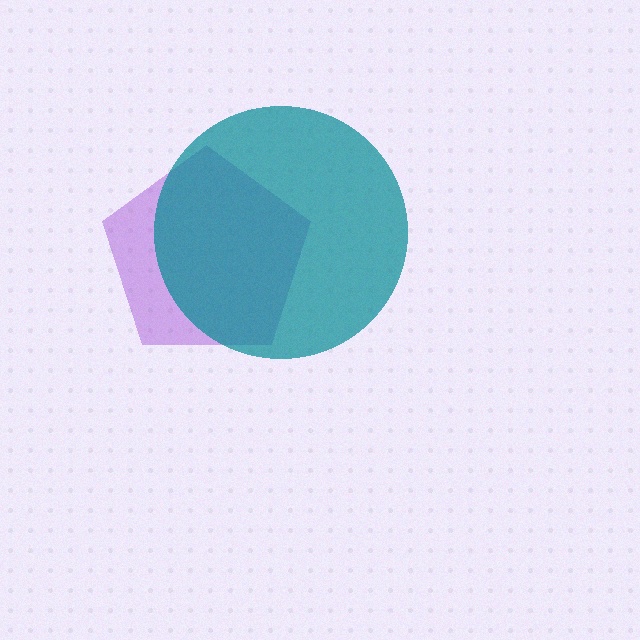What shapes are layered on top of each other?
The layered shapes are: a purple pentagon, a teal circle.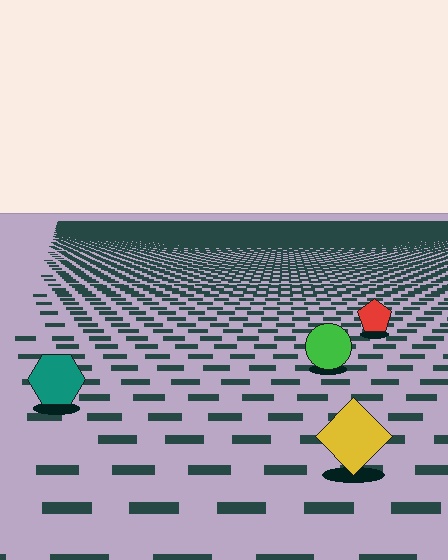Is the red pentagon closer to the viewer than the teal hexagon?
No. The teal hexagon is closer — you can tell from the texture gradient: the ground texture is coarser near it.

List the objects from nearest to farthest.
From nearest to farthest: the yellow diamond, the teal hexagon, the green circle, the red pentagon.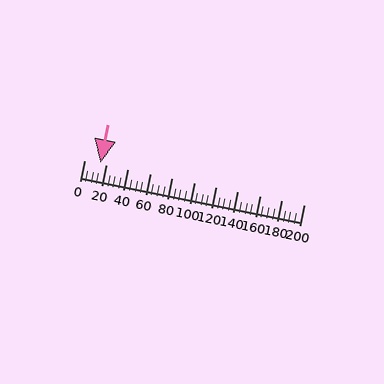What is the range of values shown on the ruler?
The ruler shows values from 0 to 200.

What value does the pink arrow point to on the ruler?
The pink arrow points to approximately 15.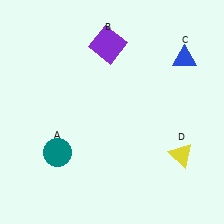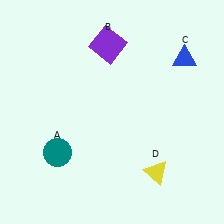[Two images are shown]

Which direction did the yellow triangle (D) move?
The yellow triangle (D) moved left.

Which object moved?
The yellow triangle (D) moved left.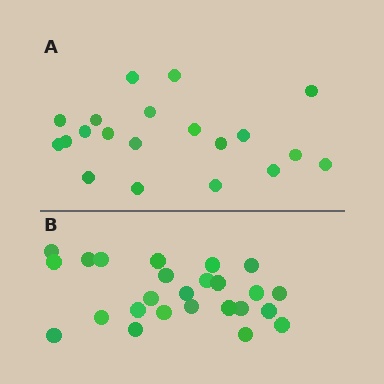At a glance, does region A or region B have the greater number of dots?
Region B (the bottom region) has more dots.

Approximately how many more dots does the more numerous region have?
Region B has about 5 more dots than region A.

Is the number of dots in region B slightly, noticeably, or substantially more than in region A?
Region B has noticeably more, but not dramatically so. The ratio is roughly 1.2 to 1.